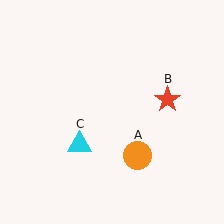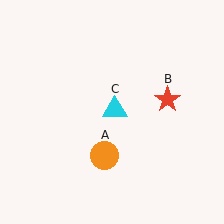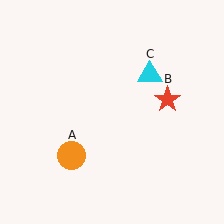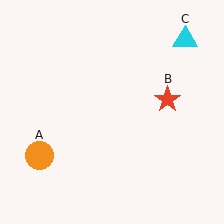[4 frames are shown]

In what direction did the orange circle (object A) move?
The orange circle (object A) moved left.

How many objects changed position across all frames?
2 objects changed position: orange circle (object A), cyan triangle (object C).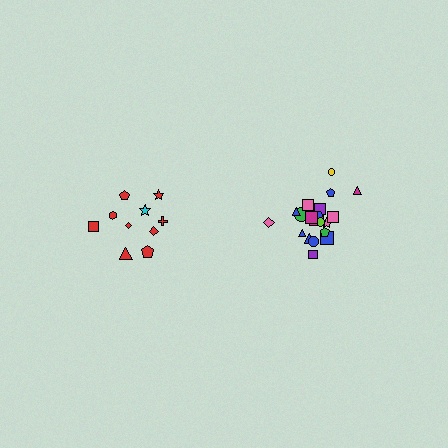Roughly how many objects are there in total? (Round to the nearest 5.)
Roughly 30 objects in total.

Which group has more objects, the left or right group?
The right group.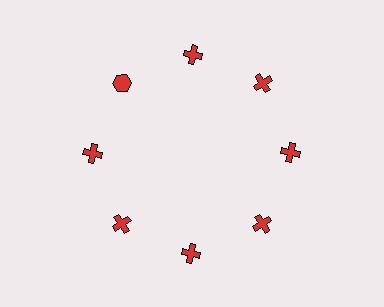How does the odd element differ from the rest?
It has a different shape: hexagon instead of cross.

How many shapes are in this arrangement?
There are 8 shapes arranged in a ring pattern.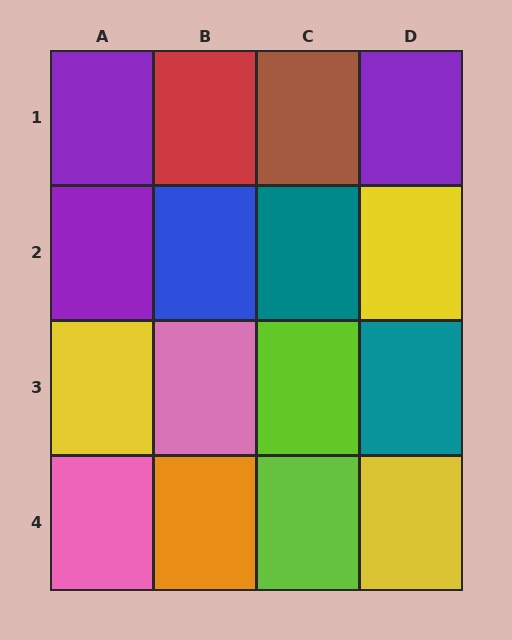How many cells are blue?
1 cell is blue.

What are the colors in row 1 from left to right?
Purple, red, brown, purple.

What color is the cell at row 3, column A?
Yellow.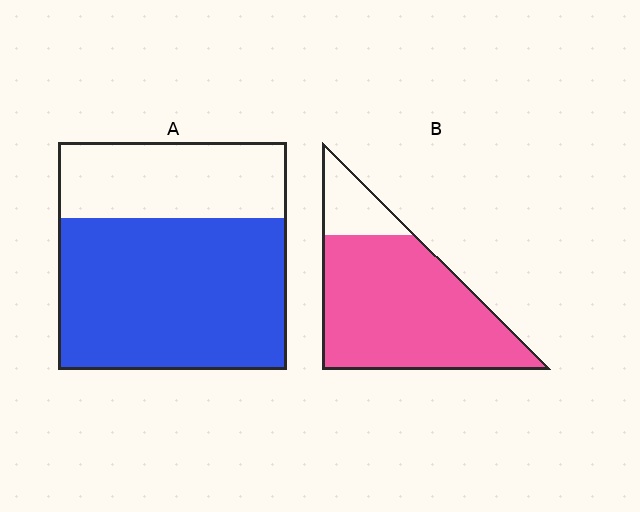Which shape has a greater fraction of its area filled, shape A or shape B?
Shape B.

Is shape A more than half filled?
Yes.